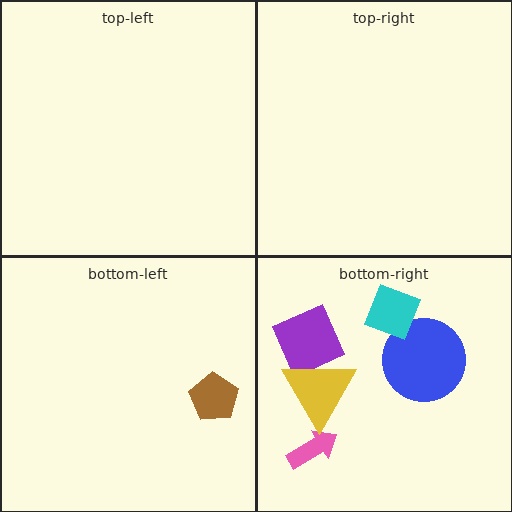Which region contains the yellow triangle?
The bottom-right region.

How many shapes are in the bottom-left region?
1.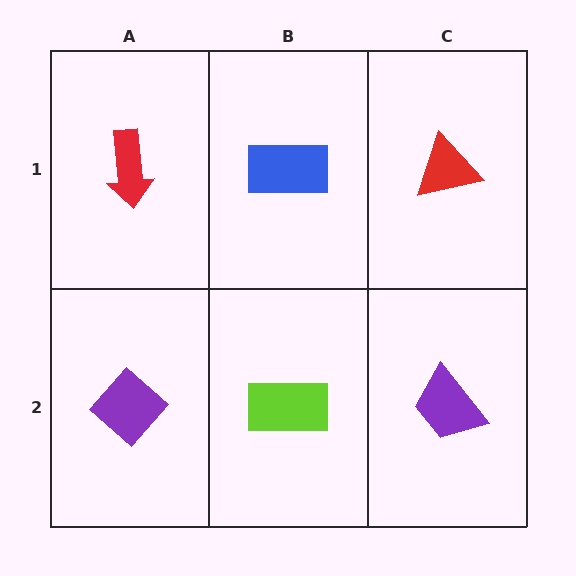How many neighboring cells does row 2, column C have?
2.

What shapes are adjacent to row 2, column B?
A blue rectangle (row 1, column B), a purple diamond (row 2, column A), a purple trapezoid (row 2, column C).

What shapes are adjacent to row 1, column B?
A lime rectangle (row 2, column B), a red arrow (row 1, column A), a red triangle (row 1, column C).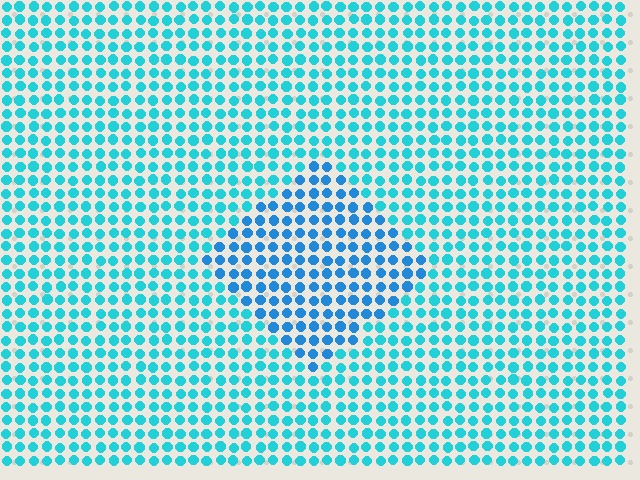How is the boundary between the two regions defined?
The boundary is defined purely by a slight shift in hue (about 24 degrees). Spacing, size, and orientation are identical on both sides.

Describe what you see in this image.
The image is filled with small cyan elements in a uniform arrangement. A diamond-shaped region is visible where the elements are tinted to a slightly different hue, forming a subtle color boundary.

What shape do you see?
I see a diamond.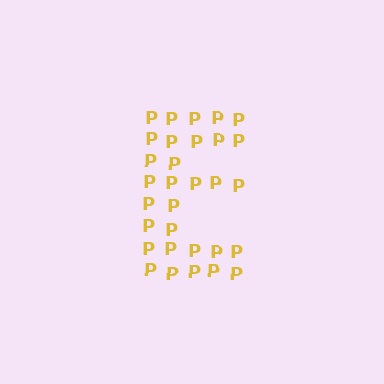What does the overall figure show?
The overall figure shows the letter E.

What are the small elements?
The small elements are letter P's.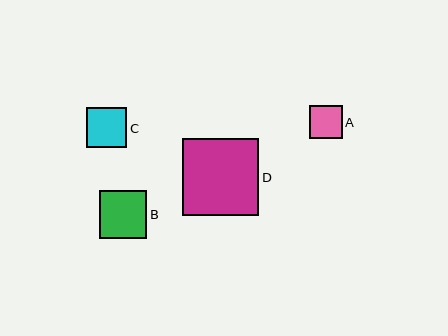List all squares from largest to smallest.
From largest to smallest: D, B, C, A.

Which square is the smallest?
Square A is the smallest with a size of approximately 33 pixels.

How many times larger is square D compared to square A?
Square D is approximately 2.3 times the size of square A.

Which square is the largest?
Square D is the largest with a size of approximately 76 pixels.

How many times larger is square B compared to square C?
Square B is approximately 1.2 times the size of square C.